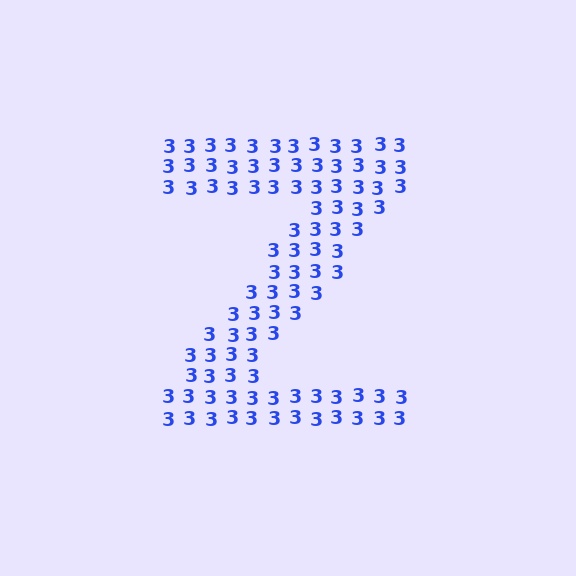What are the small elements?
The small elements are digit 3's.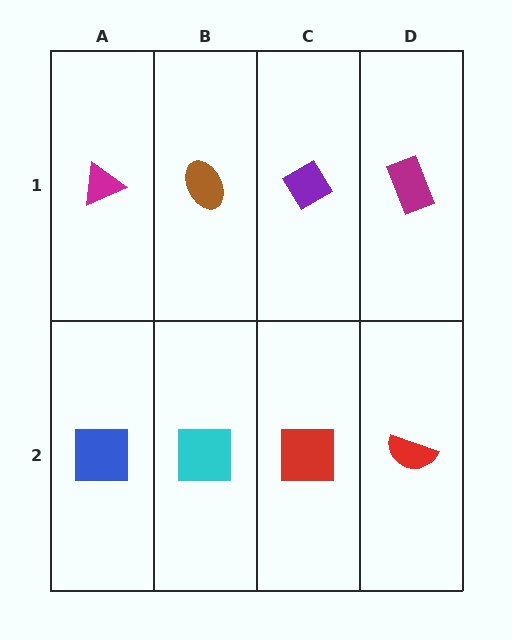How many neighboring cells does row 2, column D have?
2.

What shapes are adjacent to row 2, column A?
A magenta triangle (row 1, column A), a cyan square (row 2, column B).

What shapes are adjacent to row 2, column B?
A brown ellipse (row 1, column B), a blue square (row 2, column A), a red square (row 2, column C).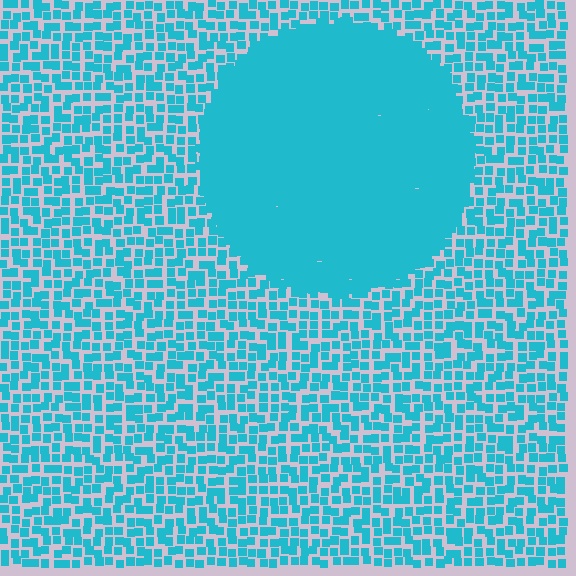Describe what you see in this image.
The image contains small cyan elements arranged at two different densities. A circle-shaped region is visible where the elements are more densely packed than the surrounding area.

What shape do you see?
I see a circle.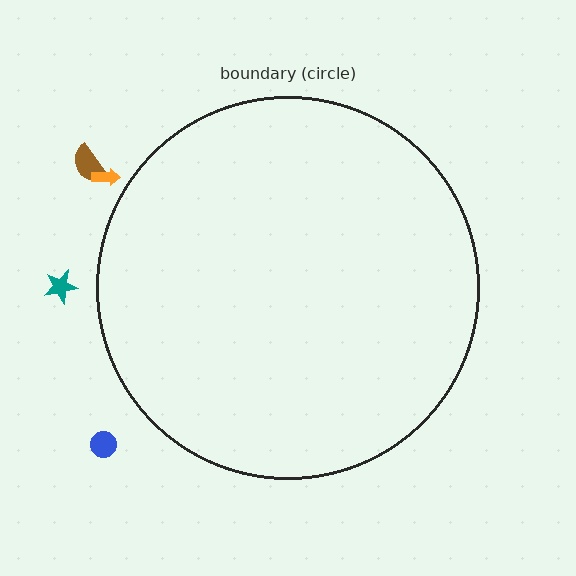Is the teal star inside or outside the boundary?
Outside.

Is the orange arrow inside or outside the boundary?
Outside.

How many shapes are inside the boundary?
0 inside, 4 outside.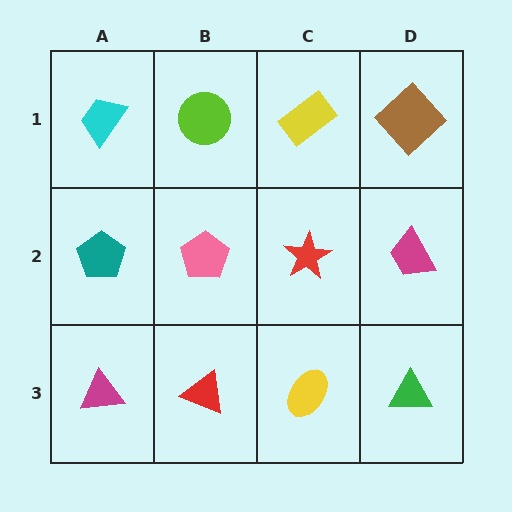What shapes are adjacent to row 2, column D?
A brown diamond (row 1, column D), a green triangle (row 3, column D), a red star (row 2, column C).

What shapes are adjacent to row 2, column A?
A cyan trapezoid (row 1, column A), a magenta triangle (row 3, column A), a pink pentagon (row 2, column B).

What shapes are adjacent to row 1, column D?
A magenta trapezoid (row 2, column D), a yellow rectangle (row 1, column C).